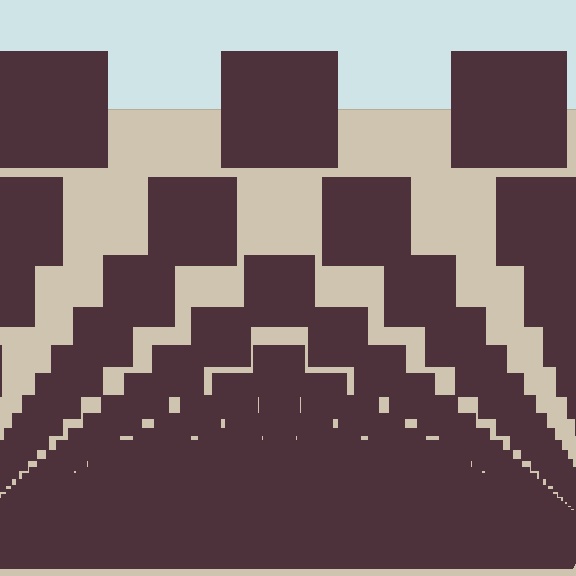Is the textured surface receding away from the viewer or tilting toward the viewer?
The surface appears to tilt toward the viewer. Texture elements get larger and sparser toward the top.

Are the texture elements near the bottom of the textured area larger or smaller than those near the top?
Smaller. The gradient is inverted — elements near the bottom are smaller and denser.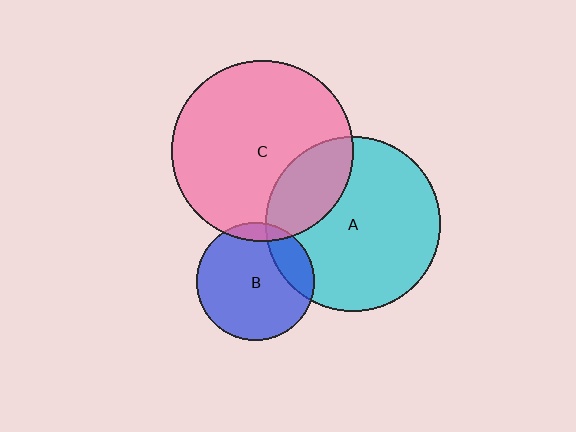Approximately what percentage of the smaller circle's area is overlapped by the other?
Approximately 25%.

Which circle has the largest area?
Circle C (pink).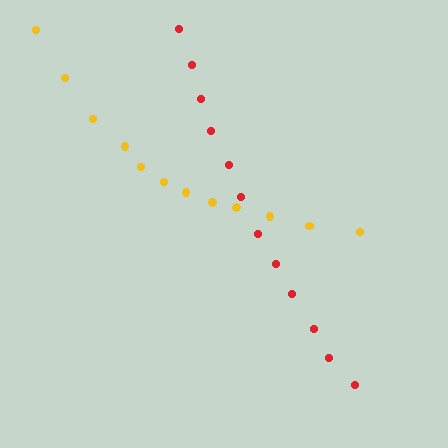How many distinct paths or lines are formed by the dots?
There are 2 distinct paths.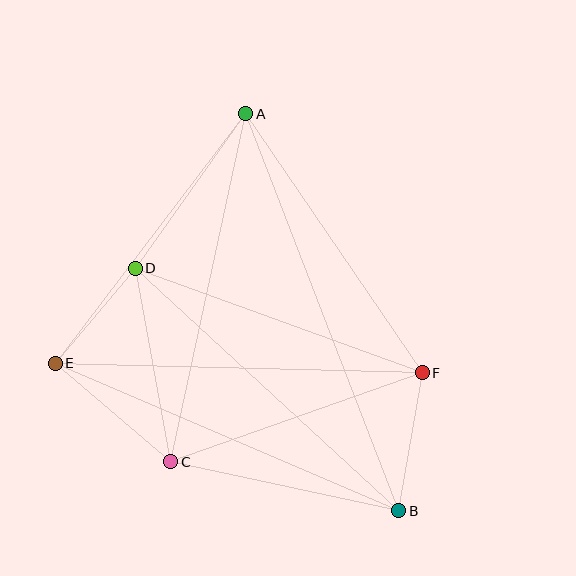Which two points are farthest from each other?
Points A and B are farthest from each other.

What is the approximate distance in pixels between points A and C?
The distance between A and C is approximately 356 pixels.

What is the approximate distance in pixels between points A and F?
The distance between A and F is approximately 313 pixels.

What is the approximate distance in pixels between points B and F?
The distance between B and F is approximately 140 pixels.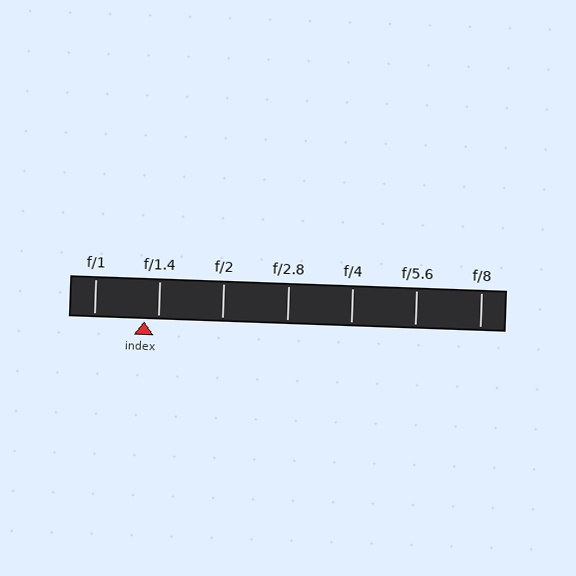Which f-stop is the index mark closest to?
The index mark is closest to f/1.4.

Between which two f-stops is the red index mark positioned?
The index mark is between f/1 and f/1.4.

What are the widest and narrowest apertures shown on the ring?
The widest aperture shown is f/1 and the narrowest is f/8.